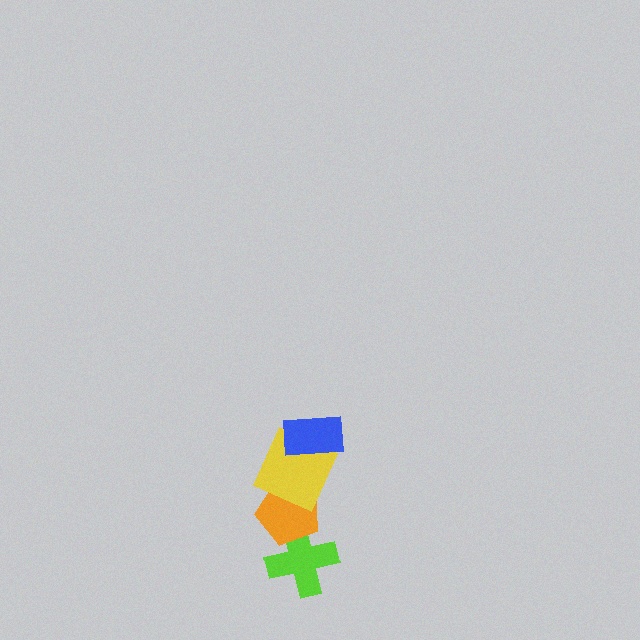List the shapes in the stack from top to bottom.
From top to bottom: the blue rectangle, the yellow square, the orange pentagon, the lime cross.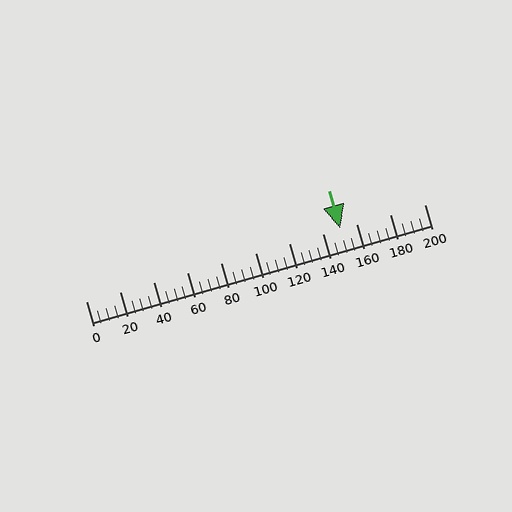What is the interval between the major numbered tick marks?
The major tick marks are spaced 20 units apart.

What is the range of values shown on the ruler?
The ruler shows values from 0 to 200.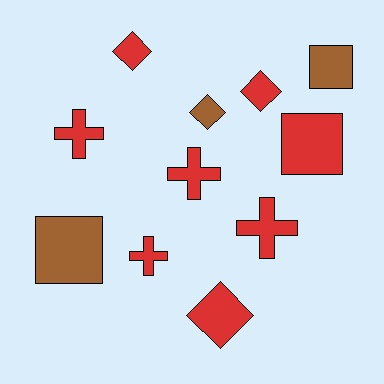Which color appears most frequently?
Red, with 8 objects.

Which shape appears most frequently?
Diamond, with 4 objects.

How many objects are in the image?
There are 11 objects.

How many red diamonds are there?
There are 3 red diamonds.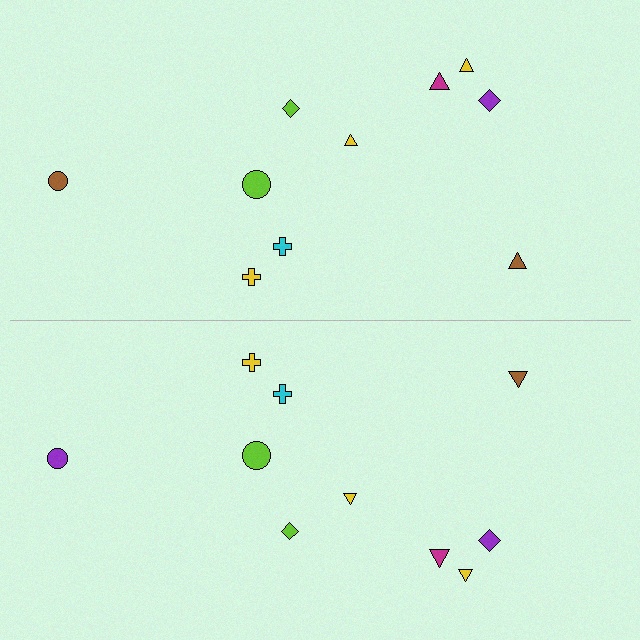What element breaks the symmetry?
The purple circle on the bottom side breaks the symmetry — its mirror counterpart is brown.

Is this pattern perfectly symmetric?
No, the pattern is not perfectly symmetric. The purple circle on the bottom side breaks the symmetry — its mirror counterpart is brown.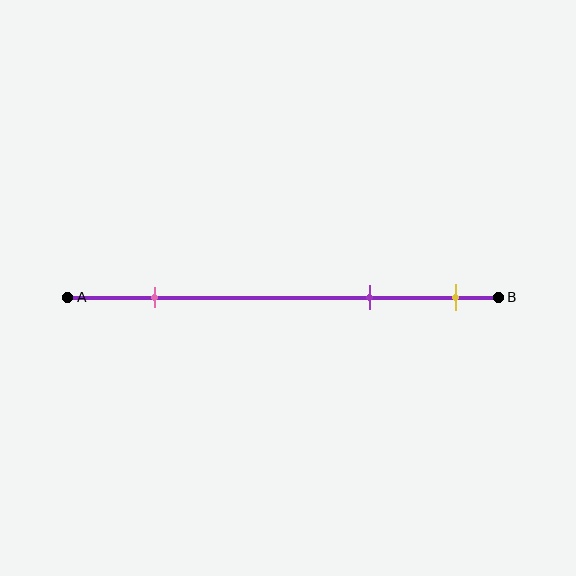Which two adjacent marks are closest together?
The purple and yellow marks are the closest adjacent pair.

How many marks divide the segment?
There are 3 marks dividing the segment.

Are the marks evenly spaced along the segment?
No, the marks are not evenly spaced.